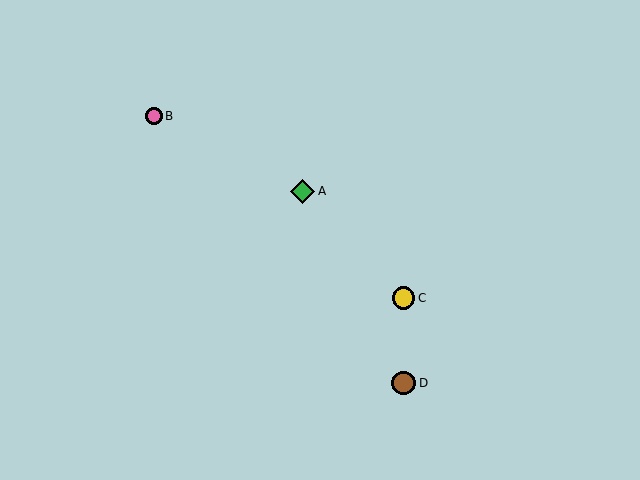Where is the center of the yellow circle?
The center of the yellow circle is at (404, 298).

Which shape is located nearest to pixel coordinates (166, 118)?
The pink circle (labeled B) at (154, 116) is nearest to that location.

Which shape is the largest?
The green diamond (labeled A) is the largest.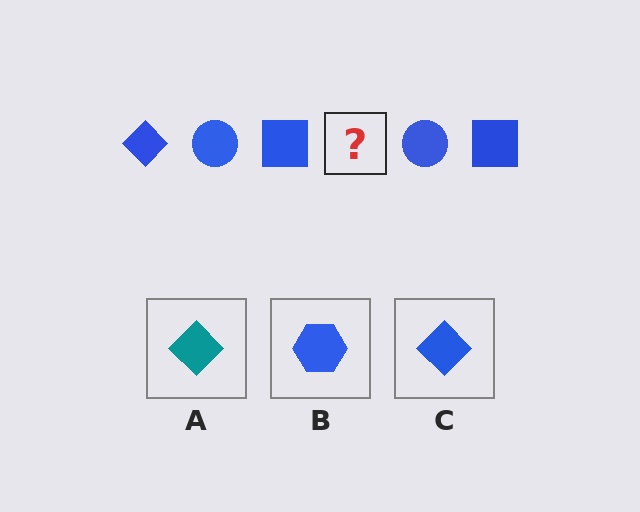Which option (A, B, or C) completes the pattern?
C.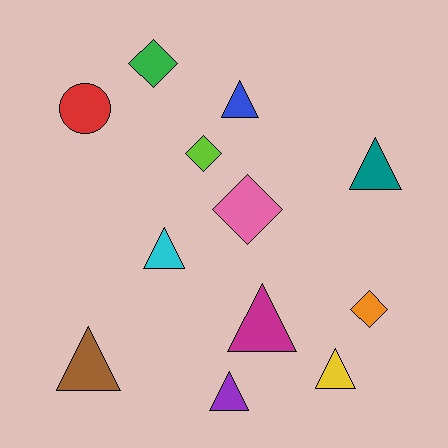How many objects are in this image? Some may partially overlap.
There are 12 objects.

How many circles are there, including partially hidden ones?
There is 1 circle.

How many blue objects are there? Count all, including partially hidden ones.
There is 1 blue object.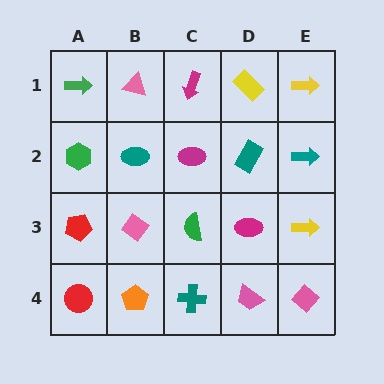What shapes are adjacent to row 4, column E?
A yellow arrow (row 3, column E), a pink trapezoid (row 4, column D).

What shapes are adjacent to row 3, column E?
A teal arrow (row 2, column E), a pink diamond (row 4, column E), a magenta ellipse (row 3, column D).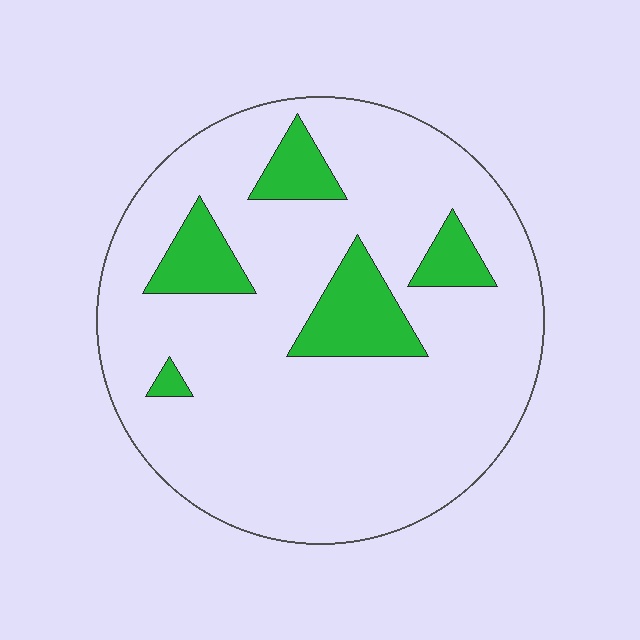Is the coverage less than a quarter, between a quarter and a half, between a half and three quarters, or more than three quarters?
Less than a quarter.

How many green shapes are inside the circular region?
5.